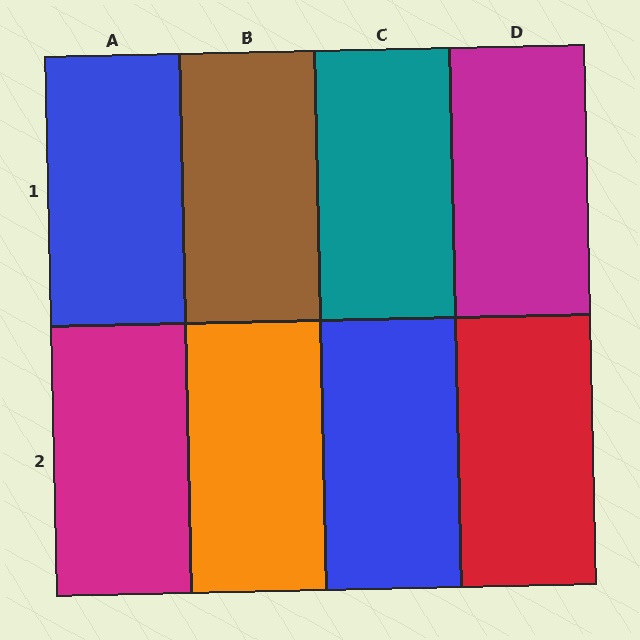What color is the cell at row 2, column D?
Red.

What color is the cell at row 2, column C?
Blue.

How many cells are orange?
1 cell is orange.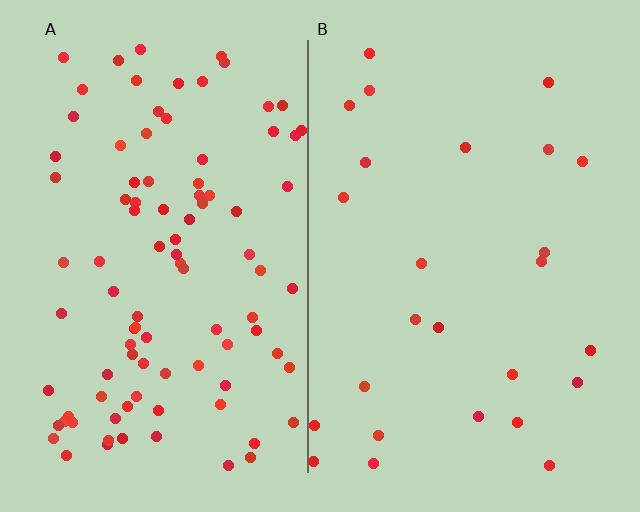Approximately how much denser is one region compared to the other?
Approximately 3.8× — region A over region B.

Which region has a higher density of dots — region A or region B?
A (the left).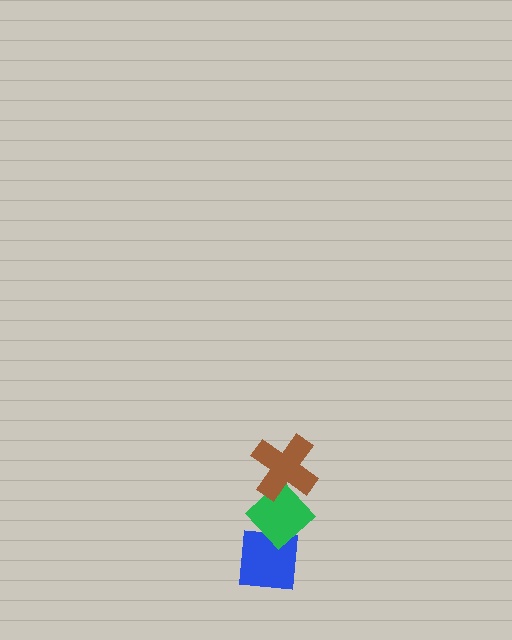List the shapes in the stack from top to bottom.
From top to bottom: the brown cross, the green diamond, the blue square.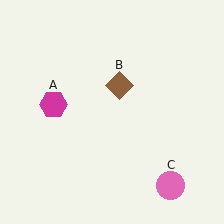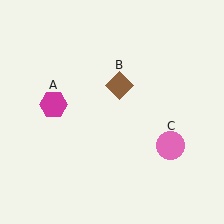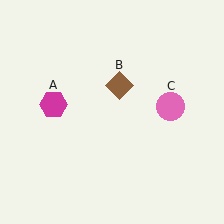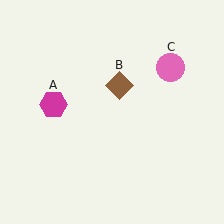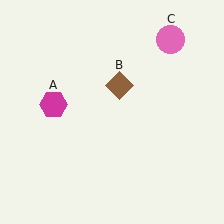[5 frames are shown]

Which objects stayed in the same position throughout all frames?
Magenta hexagon (object A) and brown diamond (object B) remained stationary.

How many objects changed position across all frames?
1 object changed position: pink circle (object C).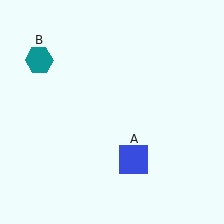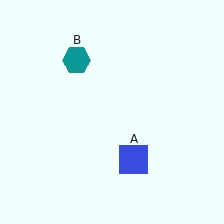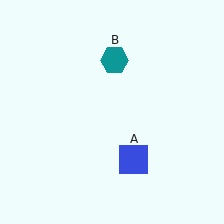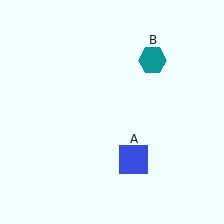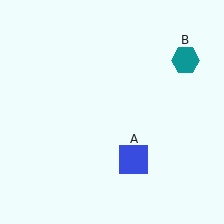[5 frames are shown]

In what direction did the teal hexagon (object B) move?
The teal hexagon (object B) moved right.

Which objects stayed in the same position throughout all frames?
Blue square (object A) remained stationary.